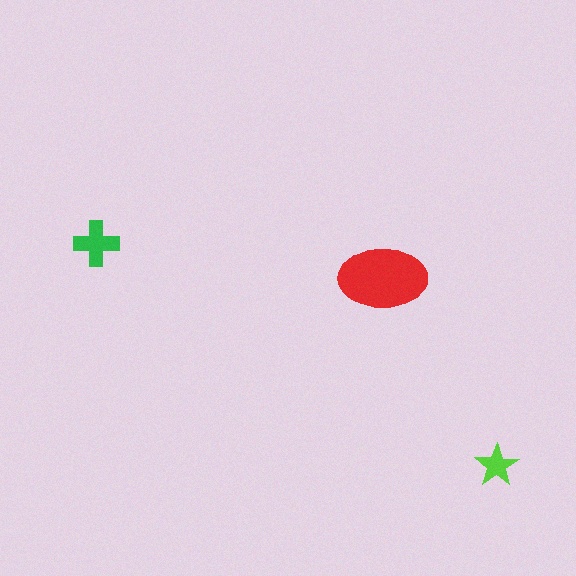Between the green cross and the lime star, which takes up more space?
The green cross.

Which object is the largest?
The red ellipse.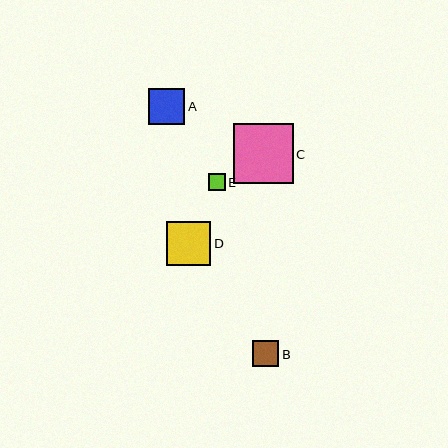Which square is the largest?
Square C is the largest with a size of approximately 59 pixels.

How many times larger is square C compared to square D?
Square C is approximately 1.3 times the size of square D.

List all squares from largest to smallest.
From largest to smallest: C, D, A, B, E.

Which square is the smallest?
Square E is the smallest with a size of approximately 16 pixels.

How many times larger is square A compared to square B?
Square A is approximately 1.4 times the size of square B.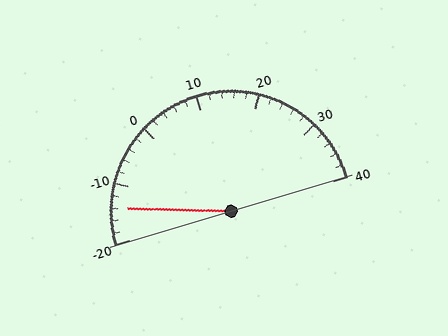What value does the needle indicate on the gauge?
The needle indicates approximately -14.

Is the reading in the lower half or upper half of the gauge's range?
The reading is in the lower half of the range (-20 to 40).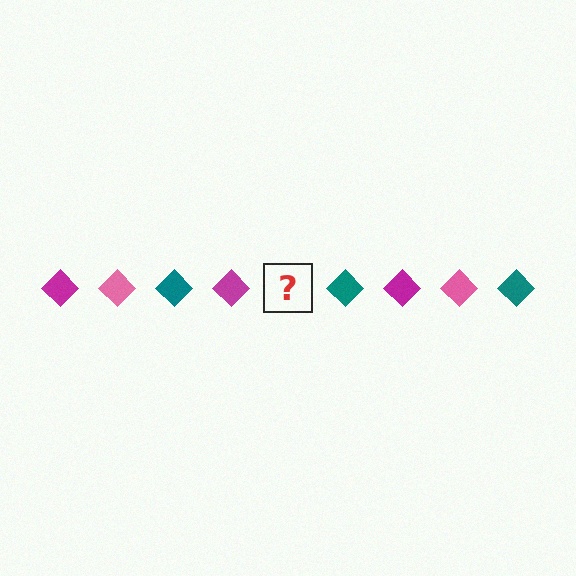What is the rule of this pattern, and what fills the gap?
The rule is that the pattern cycles through magenta, pink, teal diamonds. The gap should be filled with a pink diamond.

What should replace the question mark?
The question mark should be replaced with a pink diamond.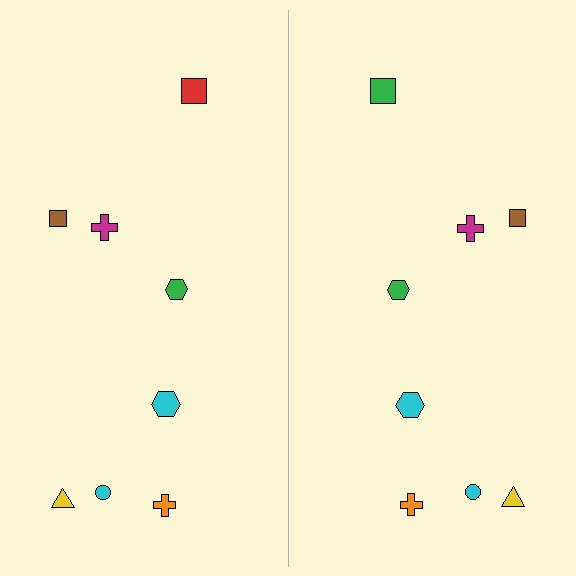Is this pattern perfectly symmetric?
No, the pattern is not perfectly symmetric. The green square on the right side breaks the symmetry — its mirror counterpart is red.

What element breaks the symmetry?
The green square on the right side breaks the symmetry — its mirror counterpart is red.